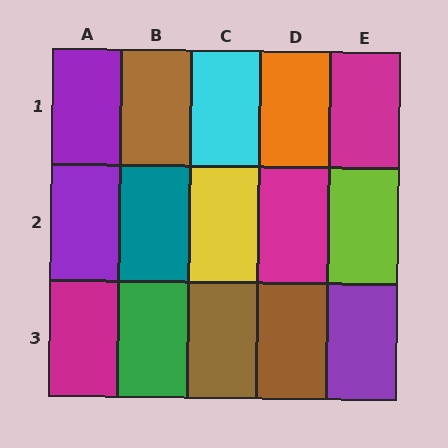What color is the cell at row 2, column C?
Yellow.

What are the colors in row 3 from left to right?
Magenta, green, brown, brown, purple.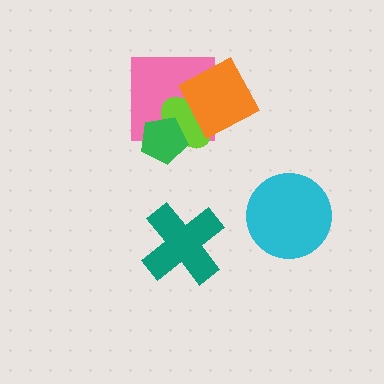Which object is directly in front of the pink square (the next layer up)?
The lime ellipse is directly in front of the pink square.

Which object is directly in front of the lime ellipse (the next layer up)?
The green pentagon is directly in front of the lime ellipse.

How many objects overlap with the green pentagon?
2 objects overlap with the green pentagon.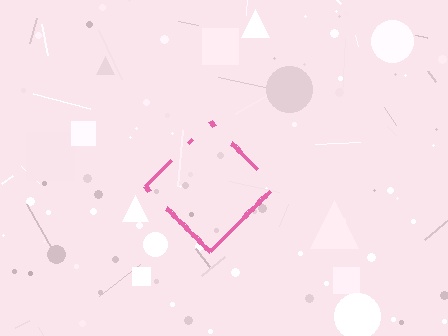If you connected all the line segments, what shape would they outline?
They would outline a diamond.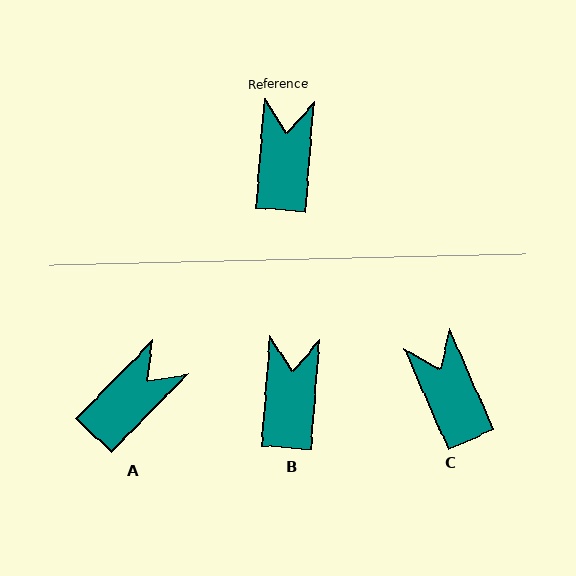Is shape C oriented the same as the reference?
No, it is off by about 28 degrees.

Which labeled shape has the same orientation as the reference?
B.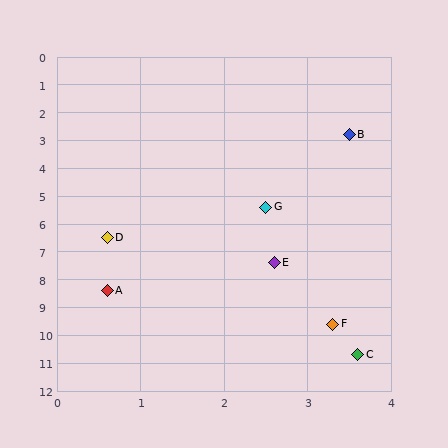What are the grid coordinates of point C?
Point C is at approximately (3.6, 10.7).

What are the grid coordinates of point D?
Point D is at approximately (0.6, 6.5).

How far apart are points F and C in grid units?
Points F and C are about 1.1 grid units apart.